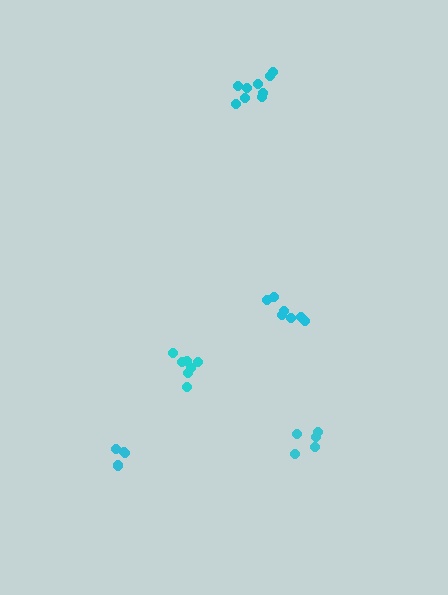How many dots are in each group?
Group 1: 5 dots, Group 2: 7 dots, Group 3: 7 dots, Group 4: 5 dots, Group 5: 9 dots (33 total).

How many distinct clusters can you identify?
There are 5 distinct clusters.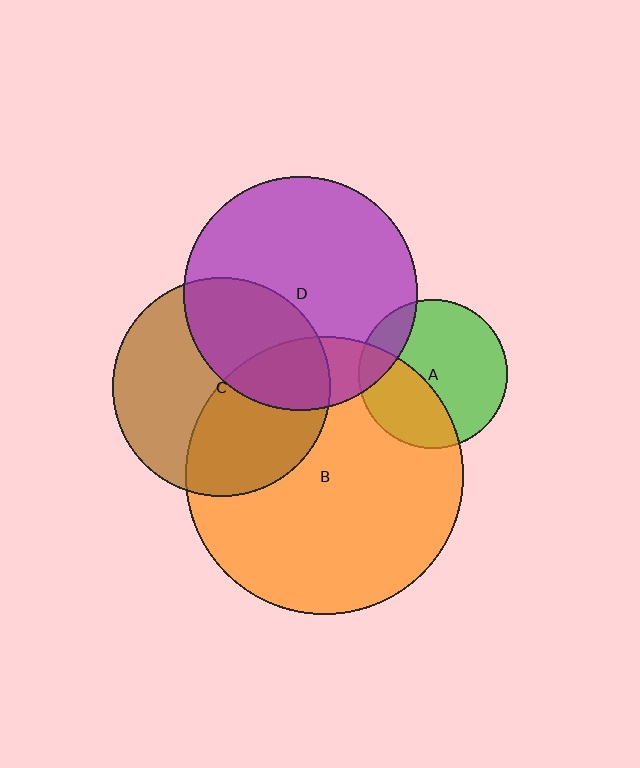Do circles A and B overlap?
Yes.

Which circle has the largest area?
Circle B (orange).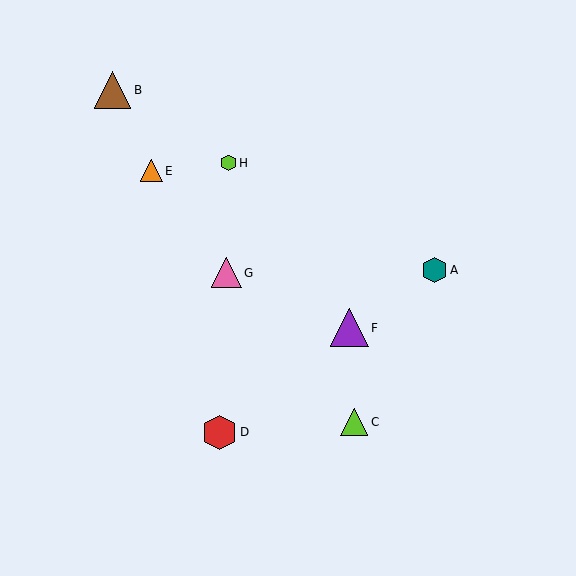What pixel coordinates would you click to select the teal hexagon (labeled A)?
Click at (435, 270) to select the teal hexagon A.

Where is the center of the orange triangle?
The center of the orange triangle is at (152, 171).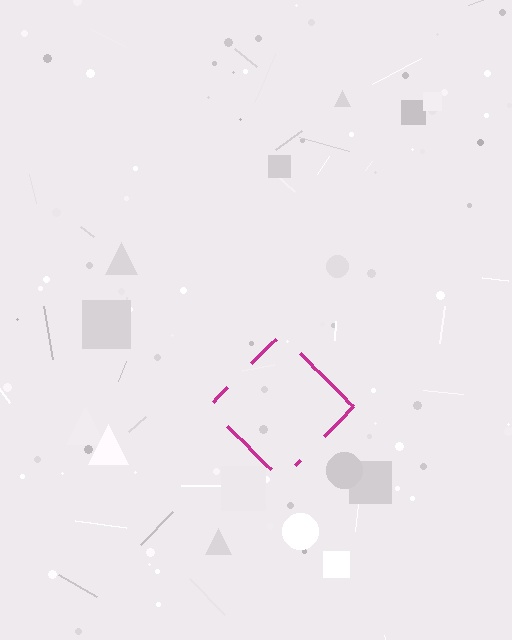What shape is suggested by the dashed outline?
The dashed outline suggests a diamond.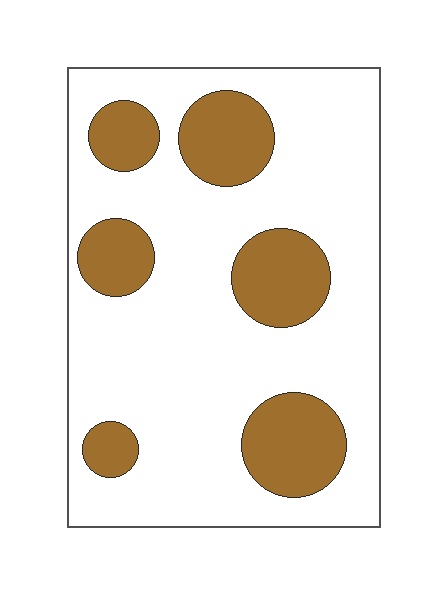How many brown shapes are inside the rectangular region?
6.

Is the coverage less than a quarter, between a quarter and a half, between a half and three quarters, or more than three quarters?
Less than a quarter.